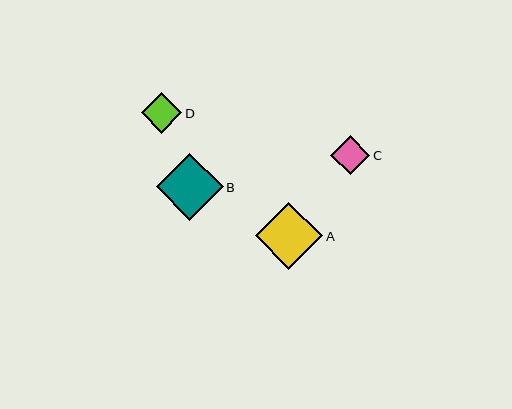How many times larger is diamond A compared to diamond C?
Diamond A is approximately 1.7 times the size of diamond C.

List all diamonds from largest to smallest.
From largest to smallest: A, B, D, C.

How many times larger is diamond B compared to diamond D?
Diamond B is approximately 1.6 times the size of diamond D.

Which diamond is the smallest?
Diamond C is the smallest with a size of approximately 39 pixels.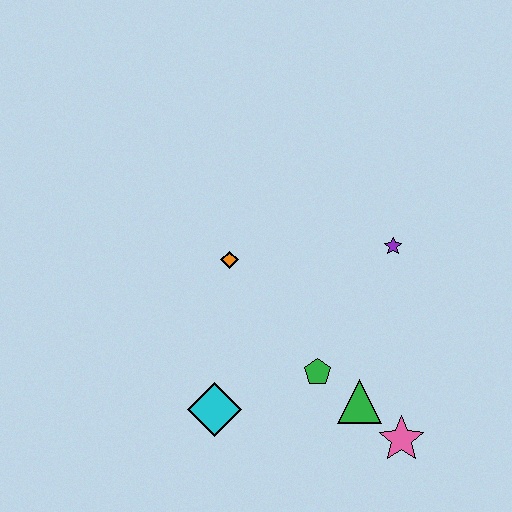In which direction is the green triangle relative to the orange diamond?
The green triangle is below the orange diamond.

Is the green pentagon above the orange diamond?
No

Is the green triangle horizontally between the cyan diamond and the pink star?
Yes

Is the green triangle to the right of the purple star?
No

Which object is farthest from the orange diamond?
The pink star is farthest from the orange diamond.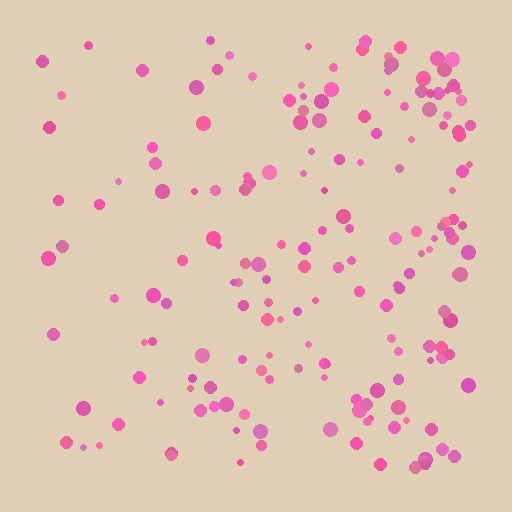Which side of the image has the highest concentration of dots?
The right.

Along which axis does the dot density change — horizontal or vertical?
Horizontal.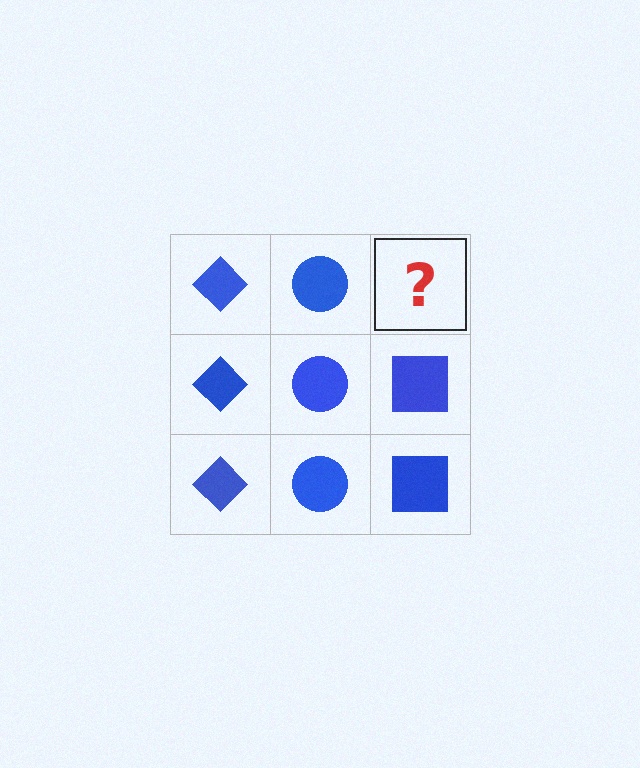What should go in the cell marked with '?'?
The missing cell should contain a blue square.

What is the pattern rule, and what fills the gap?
The rule is that each column has a consistent shape. The gap should be filled with a blue square.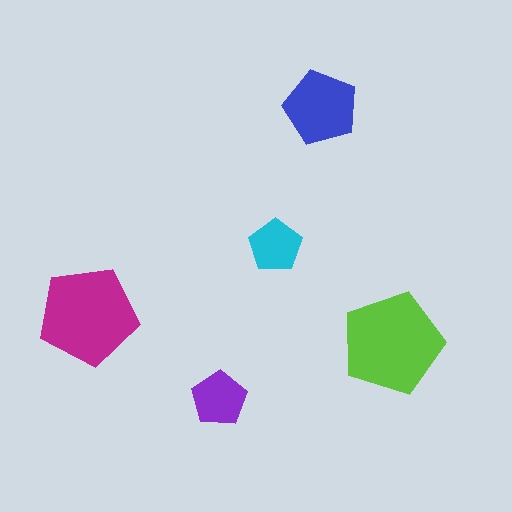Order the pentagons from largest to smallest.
the lime one, the magenta one, the blue one, the purple one, the cyan one.